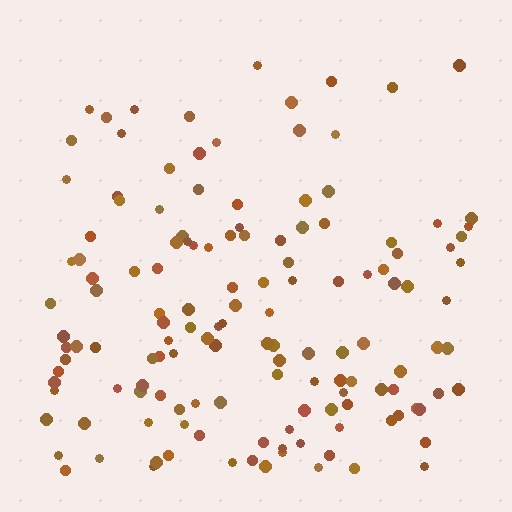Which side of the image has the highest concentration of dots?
The bottom.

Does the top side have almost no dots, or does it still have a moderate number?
Still a moderate number, just noticeably fewer than the bottom.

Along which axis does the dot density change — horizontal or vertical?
Vertical.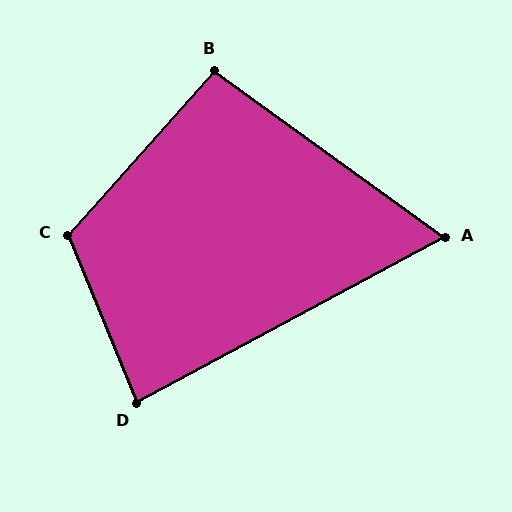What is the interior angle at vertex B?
Approximately 96 degrees (obtuse).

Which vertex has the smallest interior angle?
A, at approximately 64 degrees.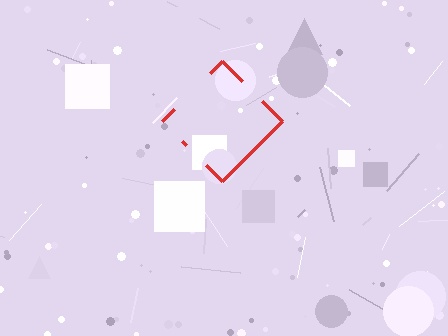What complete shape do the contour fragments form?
The contour fragments form a diamond.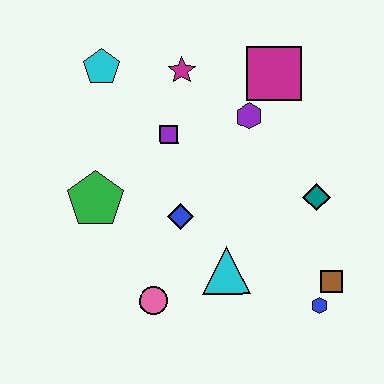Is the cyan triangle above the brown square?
Yes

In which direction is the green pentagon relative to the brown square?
The green pentagon is to the left of the brown square.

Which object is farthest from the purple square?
The blue hexagon is farthest from the purple square.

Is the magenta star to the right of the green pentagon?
Yes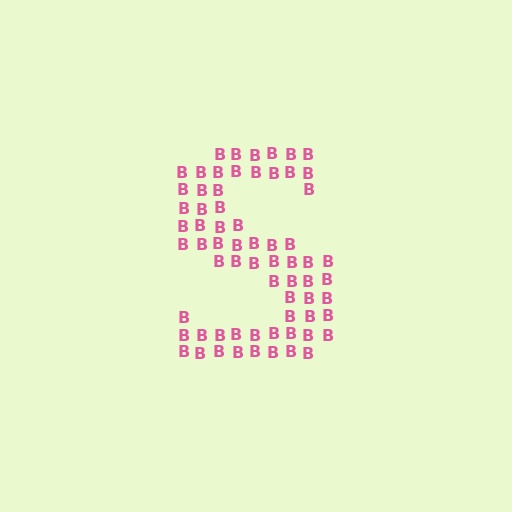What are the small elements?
The small elements are letter B's.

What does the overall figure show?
The overall figure shows the letter S.